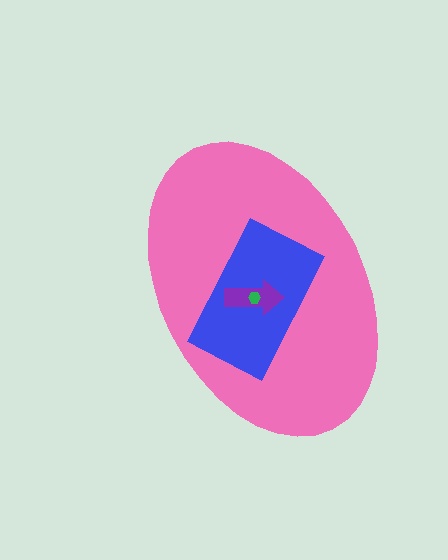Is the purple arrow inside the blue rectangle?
Yes.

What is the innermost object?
The green hexagon.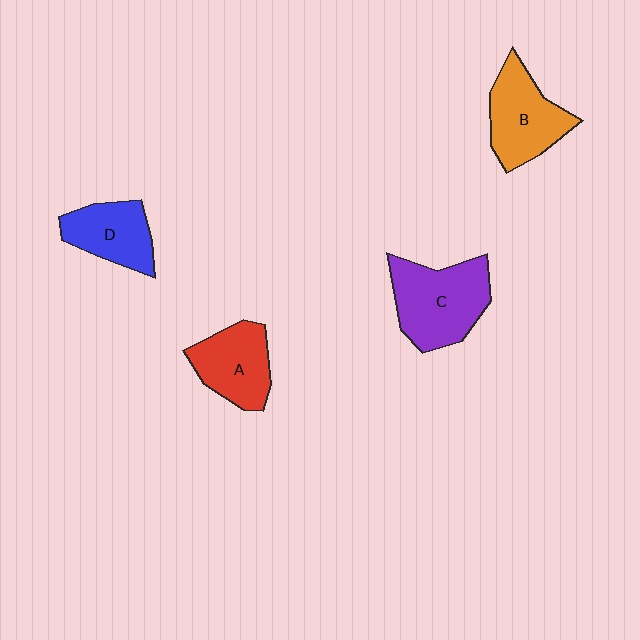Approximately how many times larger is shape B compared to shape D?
Approximately 1.2 times.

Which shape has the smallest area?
Shape D (blue).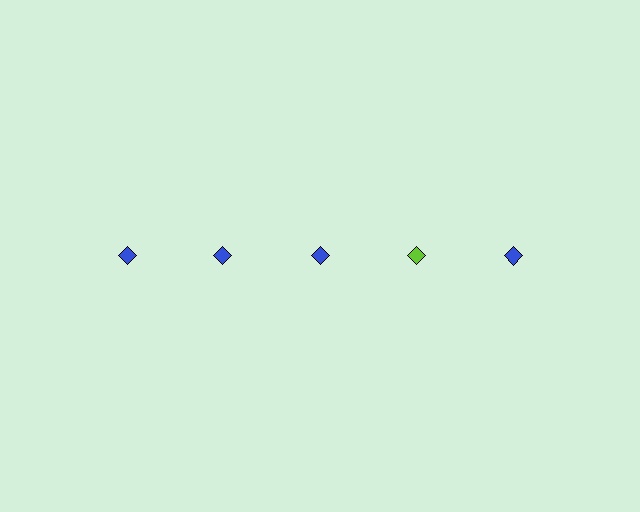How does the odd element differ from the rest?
It has a different color: lime instead of blue.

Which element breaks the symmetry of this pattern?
The lime diamond in the top row, second from right column breaks the symmetry. All other shapes are blue diamonds.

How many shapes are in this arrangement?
There are 5 shapes arranged in a grid pattern.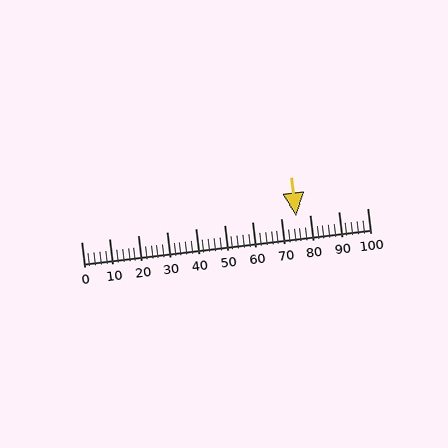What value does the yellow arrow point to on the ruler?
The yellow arrow points to approximately 75.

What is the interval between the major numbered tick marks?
The major tick marks are spaced 10 units apart.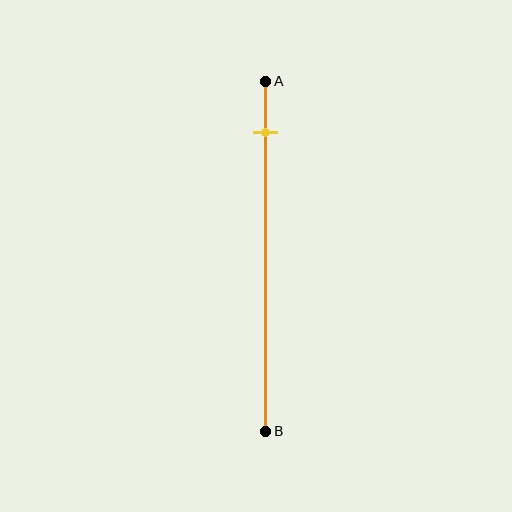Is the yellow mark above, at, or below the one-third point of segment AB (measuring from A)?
The yellow mark is above the one-third point of segment AB.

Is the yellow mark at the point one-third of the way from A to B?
No, the mark is at about 15% from A, not at the 33% one-third point.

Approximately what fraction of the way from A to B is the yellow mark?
The yellow mark is approximately 15% of the way from A to B.